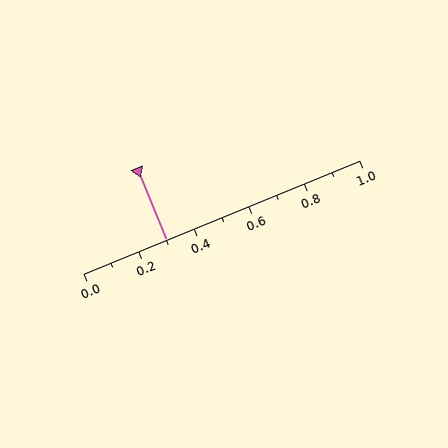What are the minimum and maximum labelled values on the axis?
The axis runs from 0.0 to 1.0.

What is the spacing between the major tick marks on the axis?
The major ticks are spaced 0.2 apart.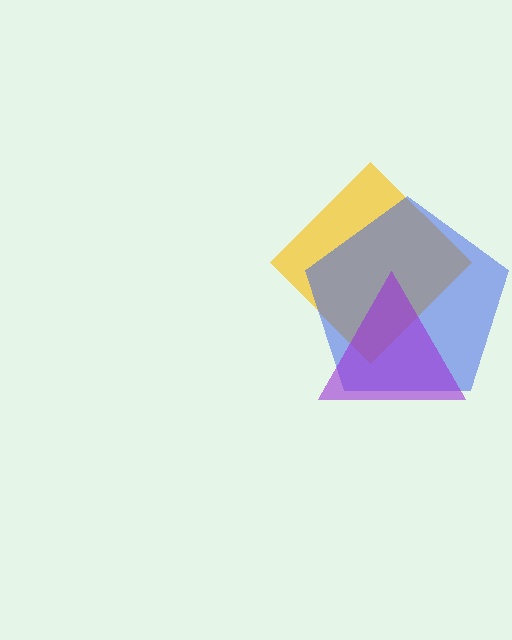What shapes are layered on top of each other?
The layered shapes are: a yellow diamond, a blue pentagon, a purple triangle.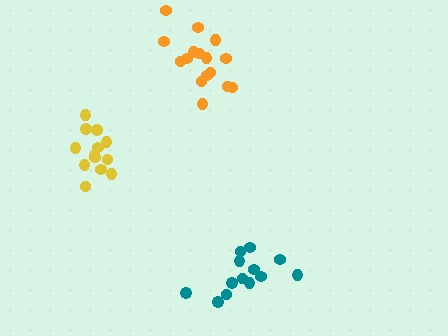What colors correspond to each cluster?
The clusters are colored: yellow, teal, orange.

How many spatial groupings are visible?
There are 3 spatial groupings.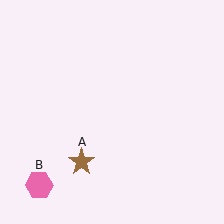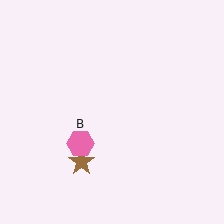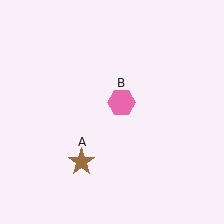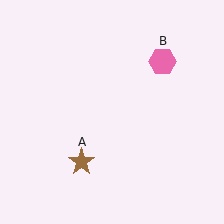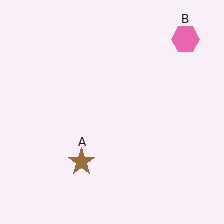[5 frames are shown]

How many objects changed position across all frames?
1 object changed position: pink hexagon (object B).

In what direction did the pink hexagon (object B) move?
The pink hexagon (object B) moved up and to the right.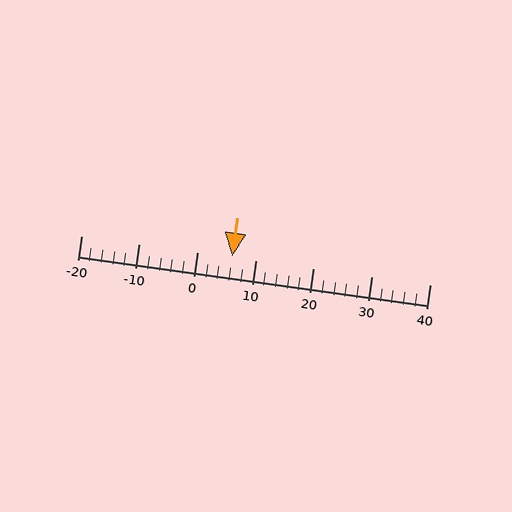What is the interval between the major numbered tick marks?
The major tick marks are spaced 10 units apart.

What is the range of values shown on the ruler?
The ruler shows values from -20 to 40.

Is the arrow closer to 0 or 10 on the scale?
The arrow is closer to 10.